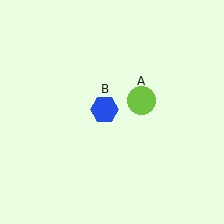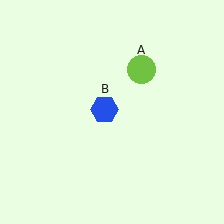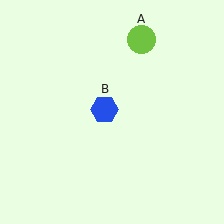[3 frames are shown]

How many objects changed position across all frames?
1 object changed position: lime circle (object A).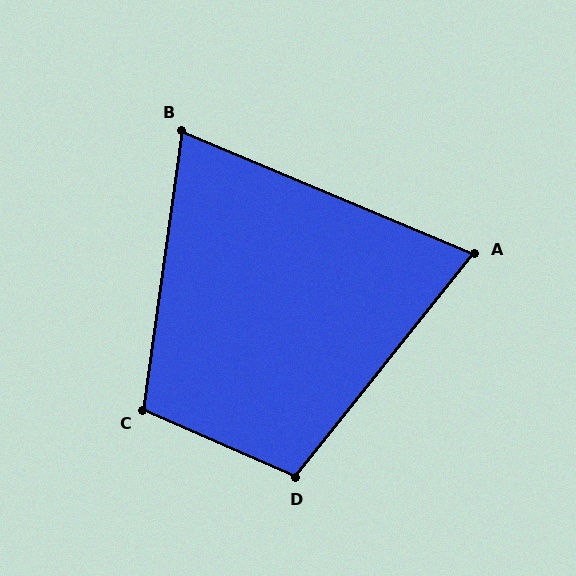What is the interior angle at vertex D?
Approximately 105 degrees (obtuse).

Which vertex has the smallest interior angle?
A, at approximately 74 degrees.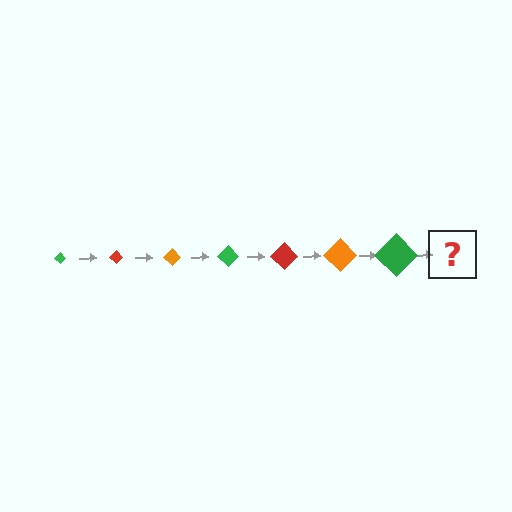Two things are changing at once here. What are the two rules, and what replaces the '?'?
The two rules are that the diamond grows larger each step and the color cycles through green, red, and orange. The '?' should be a red diamond, larger than the previous one.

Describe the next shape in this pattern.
It should be a red diamond, larger than the previous one.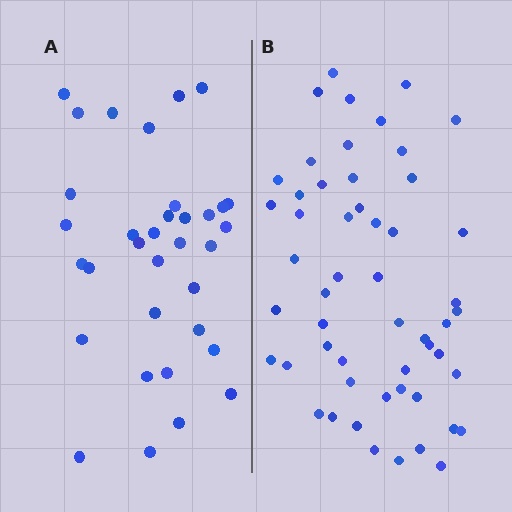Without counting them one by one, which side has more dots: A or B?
Region B (the right region) has more dots.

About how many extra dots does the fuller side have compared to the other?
Region B has approximately 20 more dots than region A.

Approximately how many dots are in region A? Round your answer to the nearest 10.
About 30 dots. (The exact count is 34, which rounds to 30.)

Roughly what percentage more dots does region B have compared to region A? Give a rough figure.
About 55% more.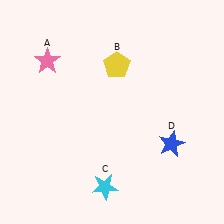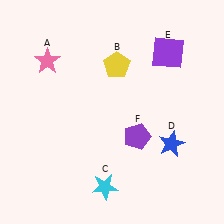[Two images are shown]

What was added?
A purple square (E), a purple pentagon (F) were added in Image 2.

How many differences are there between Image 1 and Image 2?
There are 2 differences between the two images.